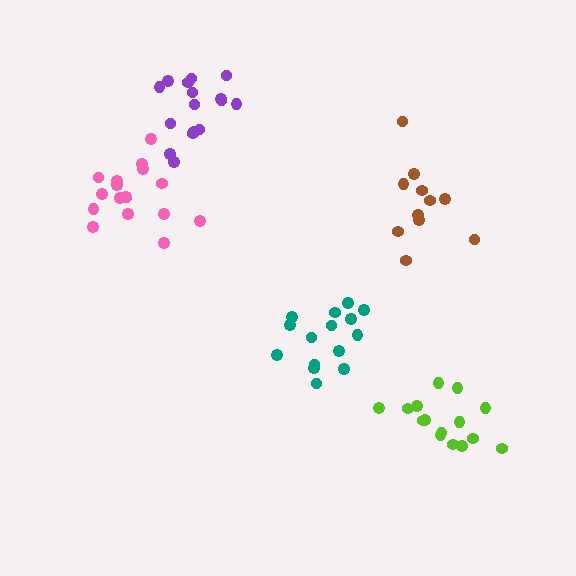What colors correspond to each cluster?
The clusters are colored: pink, purple, lime, brown, teal.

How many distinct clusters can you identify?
There are 5 distinct clusters.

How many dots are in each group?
Group 1: 17 dots, Group 2: 16 dots, Group 3: 15 dots, Group 4: 11 dots, Group 5: 15 dots (74 total).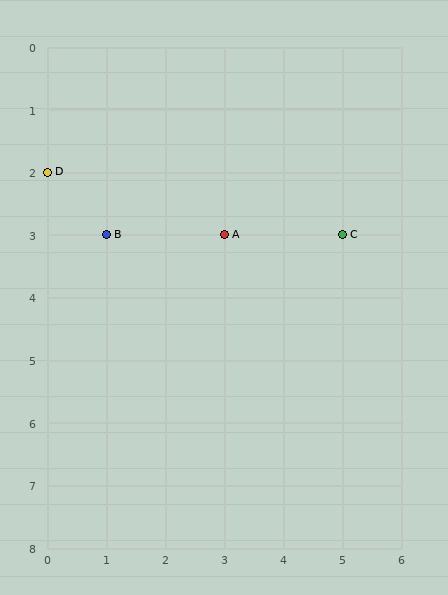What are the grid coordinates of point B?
Point B is at grid coordinates (1, 3).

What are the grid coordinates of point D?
Point D is at grid coordinates (0, 2).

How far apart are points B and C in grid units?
Points B and C are 4 columns apart.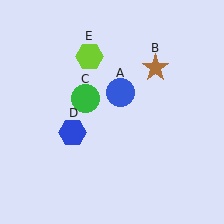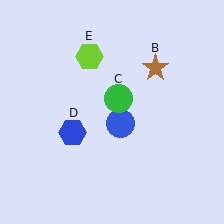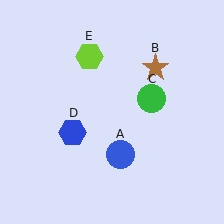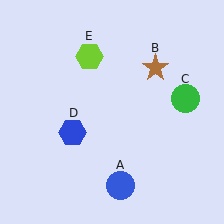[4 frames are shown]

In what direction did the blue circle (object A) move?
The blue circle (object A) moved down.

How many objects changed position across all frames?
2 objects changed position: blue circle (object A), green circle (object C).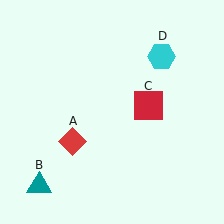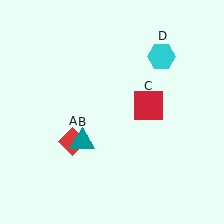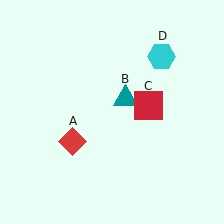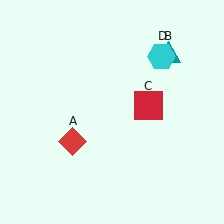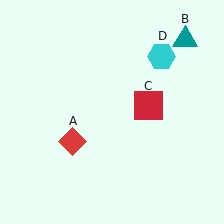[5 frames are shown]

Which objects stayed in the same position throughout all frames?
Red diamond (object A) and red square (object C) and cyan hexagon (object D) remained stationary.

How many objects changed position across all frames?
1 object changed position: teal triangle (object B).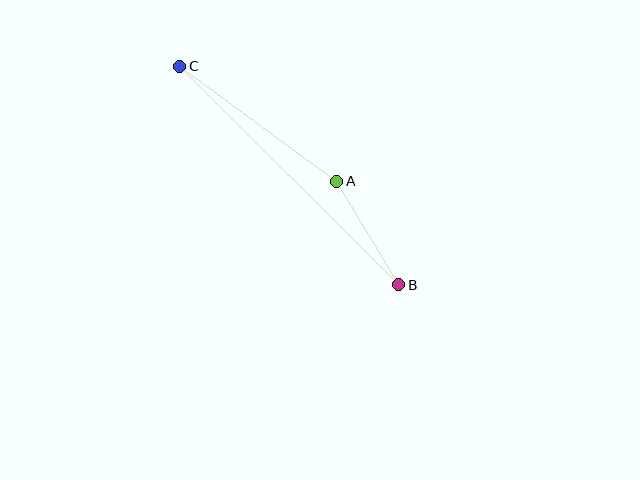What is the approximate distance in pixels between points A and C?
The distance between A and C is approximately 195 pixels.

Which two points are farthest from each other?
Points B and C are farthest from each other.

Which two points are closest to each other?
Points A and B are closest to each other.